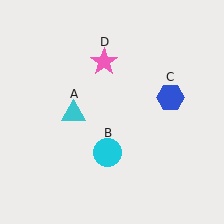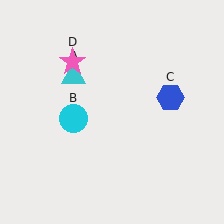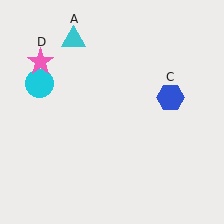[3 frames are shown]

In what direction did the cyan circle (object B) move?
The cyan circle (object B) moved up and to the left.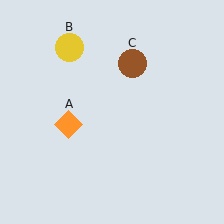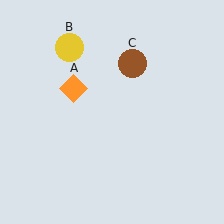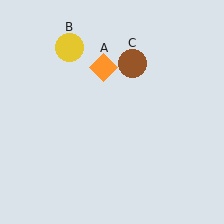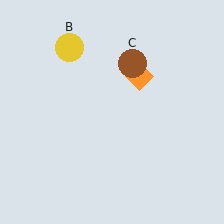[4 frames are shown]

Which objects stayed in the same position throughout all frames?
Yellow circle (object B) and brown circle (object C) remained stationary.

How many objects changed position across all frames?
1 object changed position: orange diamond (object A).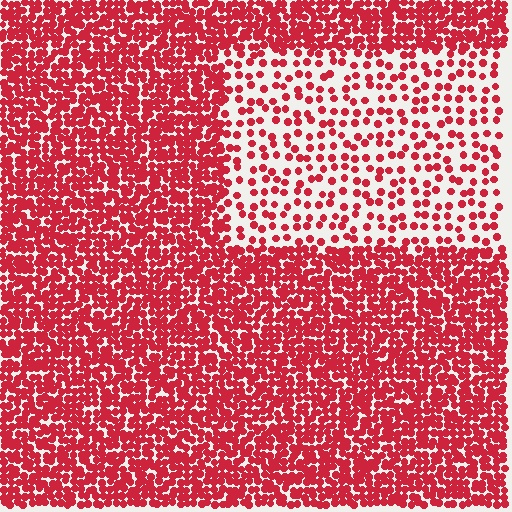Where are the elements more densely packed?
The elements are more densely packed outside the rectangle boundary.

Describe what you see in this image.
The image contains small red elements arranged at two different densities. A rectangle-shaped region is visible where the elements are less densely packed than the surrounding area.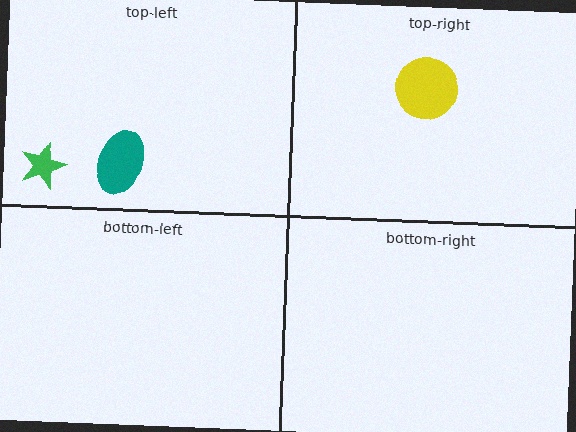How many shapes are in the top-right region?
1.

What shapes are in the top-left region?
The green star, the teal ellipse.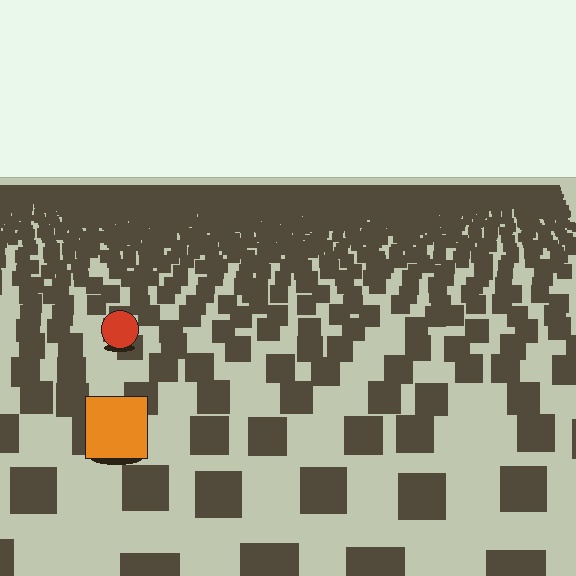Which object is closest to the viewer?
The orange square is closest. The texture marks near it are larger and more spread out.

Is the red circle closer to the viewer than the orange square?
No. The orange square is closer — you can tell from the texture gradient: the ground texture is coarser near it.